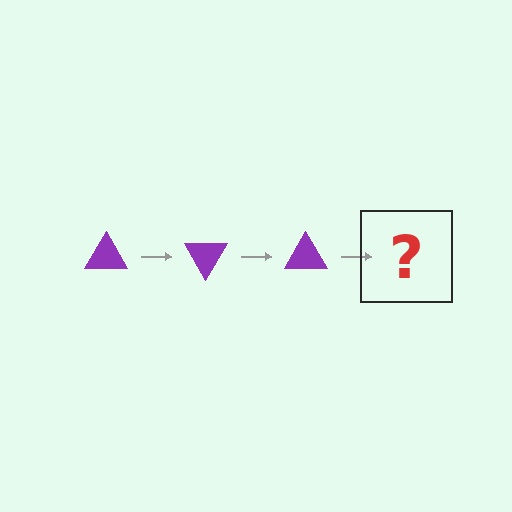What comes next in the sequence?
The next element should be a purple triangle rotated 180 degrees.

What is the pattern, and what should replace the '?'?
The pattern is that the triangle rotates 60 degrees each step. The '?' should be a purple triangle rotated 180 degrees.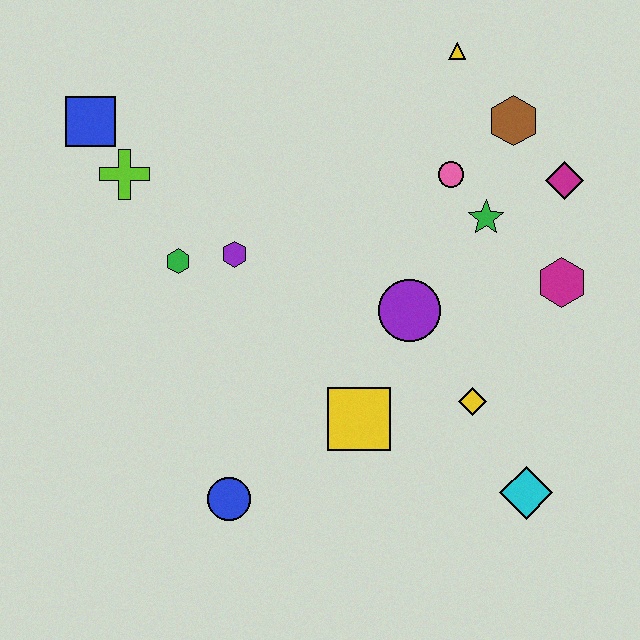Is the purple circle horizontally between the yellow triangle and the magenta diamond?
No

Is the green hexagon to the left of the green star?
Yes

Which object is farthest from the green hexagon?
The cyan diamond is farthest from the green hexagon.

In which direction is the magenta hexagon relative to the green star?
The magenta hexagon is to the right of the green star.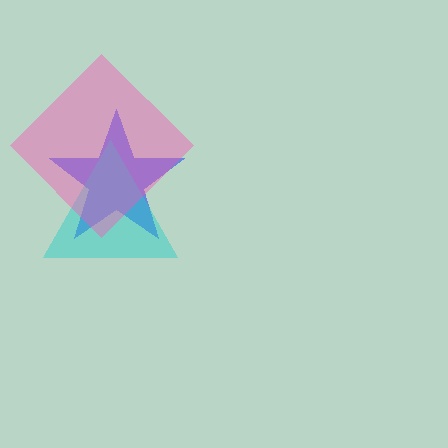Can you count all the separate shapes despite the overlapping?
Yes, there are 3 separate shapes.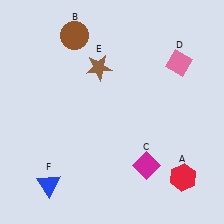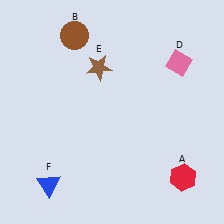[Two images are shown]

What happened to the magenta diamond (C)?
The magenta diamond (C) was removed in Image 2. It was in the bottom-right area of Image 1.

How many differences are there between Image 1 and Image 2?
There is 1 difference between the two images.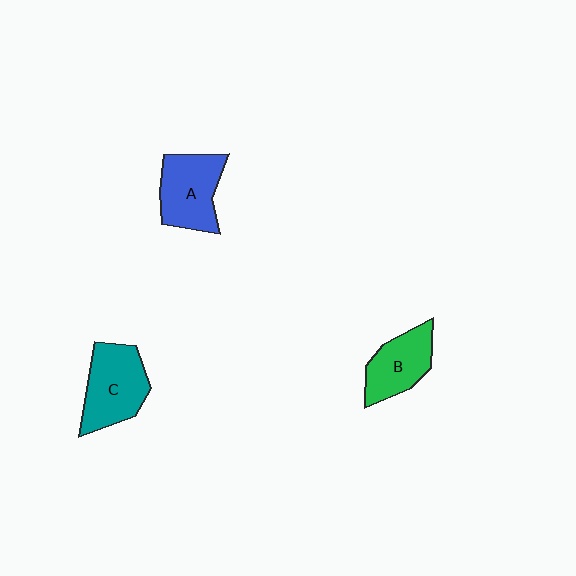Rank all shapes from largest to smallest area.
From largest to smallest: C (teal), A (blue), B (green).